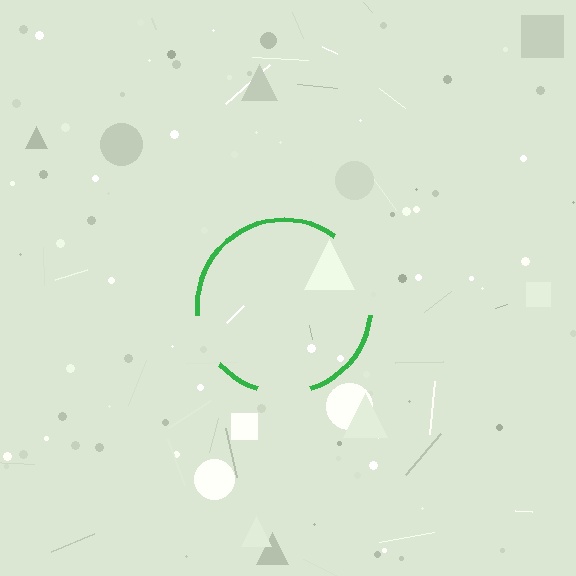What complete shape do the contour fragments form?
The contour fragments form a circle.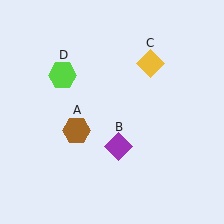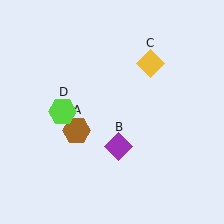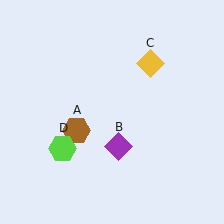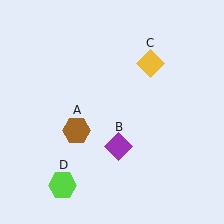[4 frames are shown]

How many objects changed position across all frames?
1 object changed position: lime hexagon (object D).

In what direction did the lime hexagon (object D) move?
The lime hexagon (object D) moved down.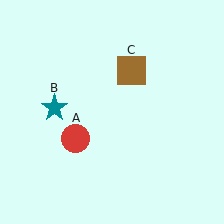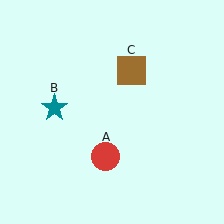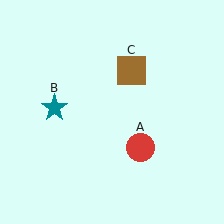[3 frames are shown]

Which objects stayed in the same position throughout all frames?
Teal star (object B) and brown square (object C) remained stationary.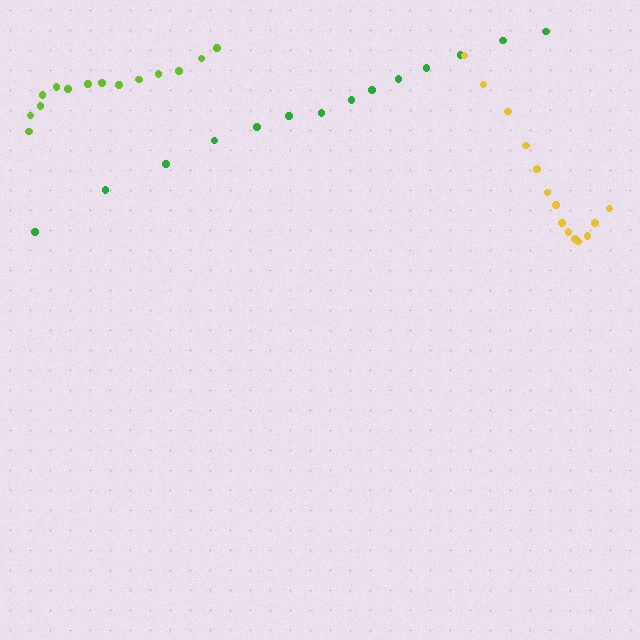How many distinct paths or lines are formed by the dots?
There are 3 distinct paths.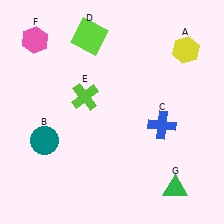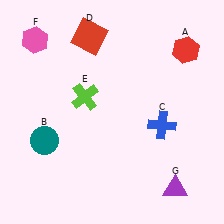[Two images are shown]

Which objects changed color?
A changed from yellow to red. D changed from lime to red. G changed from green to purple.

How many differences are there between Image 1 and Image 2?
There are 3 differences between the two images.